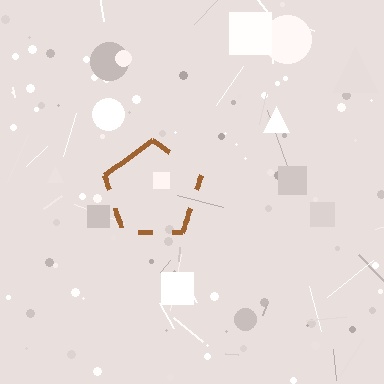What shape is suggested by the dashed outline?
The dashed outline suggests a pentagon.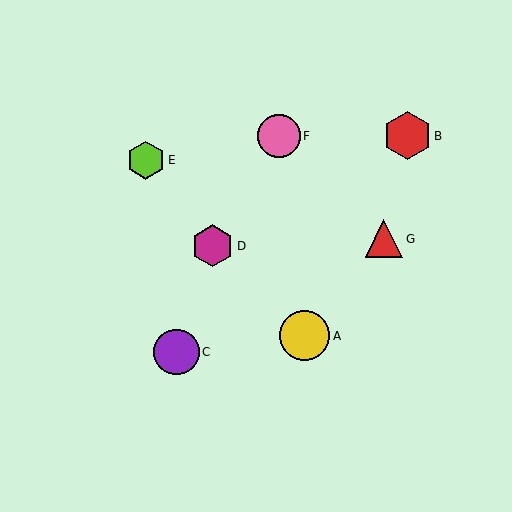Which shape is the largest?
The yellow circle (labeled A) is the largest.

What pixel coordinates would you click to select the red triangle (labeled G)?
Click at (384, 239) to select the red triangle G.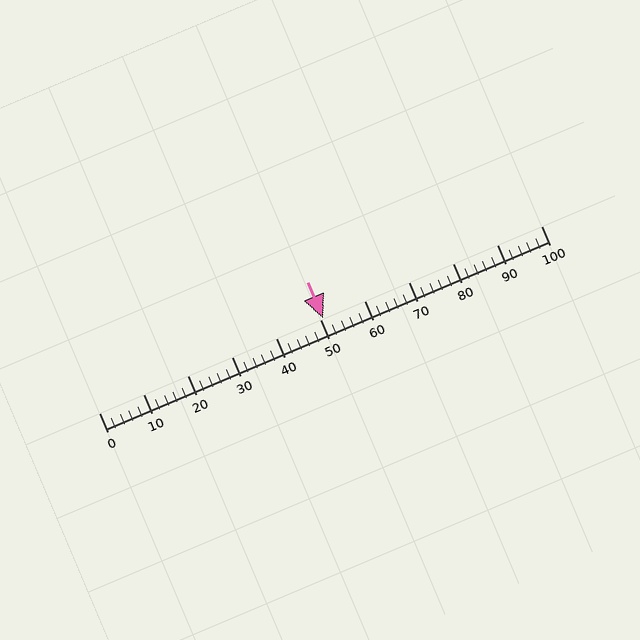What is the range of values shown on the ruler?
The ruler shows values from 0 to 100.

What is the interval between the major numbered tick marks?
The major tick marks are spaced 10 units apart.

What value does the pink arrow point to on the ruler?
The pink arrow points to approximately 51.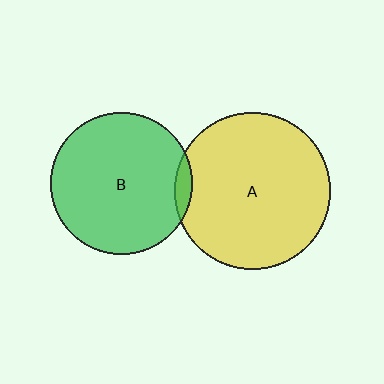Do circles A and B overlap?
Yes.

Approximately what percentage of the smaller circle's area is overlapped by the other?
Approximately 5%.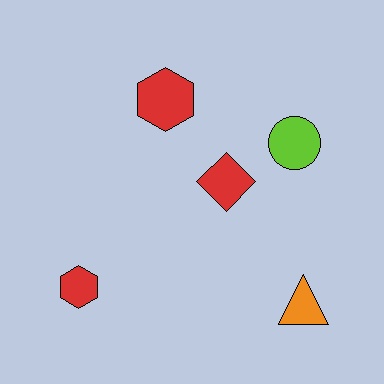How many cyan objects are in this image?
There are no cyan objects.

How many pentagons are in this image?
There are no pentagons.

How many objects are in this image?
There are 5 objects.